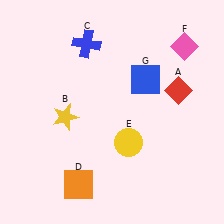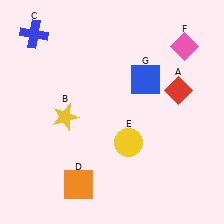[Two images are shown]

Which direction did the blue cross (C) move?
The blue cross (C) moved left.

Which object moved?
The blue cross (C) moved left.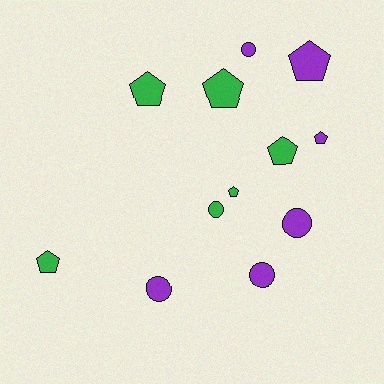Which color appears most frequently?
Purple, with 6 objects.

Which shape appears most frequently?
Pentagon, with 7 objects.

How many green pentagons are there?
There are 5 green pentagons.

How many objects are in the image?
There are 12 objects.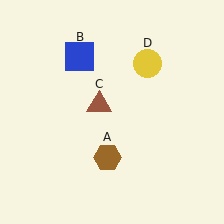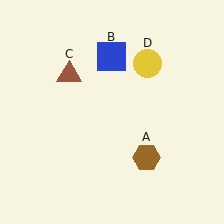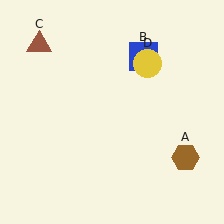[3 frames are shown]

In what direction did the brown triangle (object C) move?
The brown triangle (object C) moved up and to the left.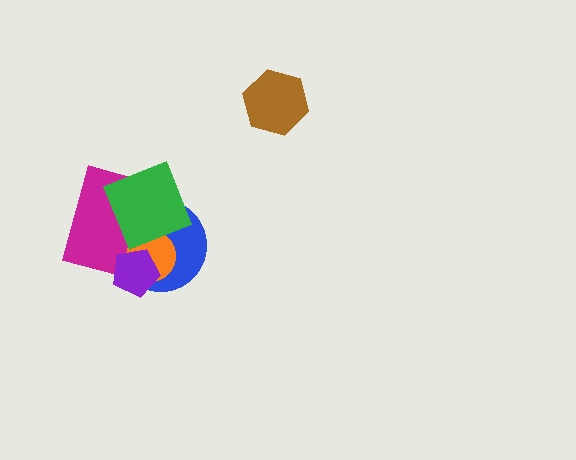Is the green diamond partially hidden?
No, no other shape covers it.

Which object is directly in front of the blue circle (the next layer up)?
The orange circle is directly in front of the blue circle.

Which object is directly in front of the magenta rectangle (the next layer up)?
The purple pentagon is directly in front of the magenta rectangle.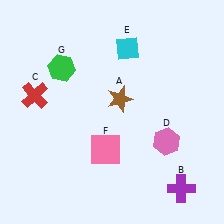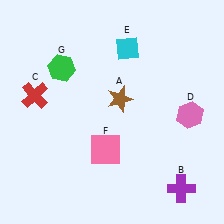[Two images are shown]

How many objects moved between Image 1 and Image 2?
1 object moved between the two images.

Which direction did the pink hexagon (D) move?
The pink hexagon (D) moved up.